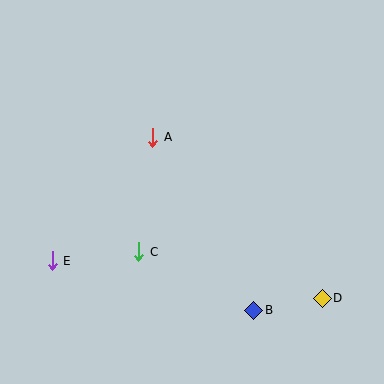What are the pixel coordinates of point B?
Point B is at (254, 310).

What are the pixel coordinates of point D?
Point D is at (322, 298).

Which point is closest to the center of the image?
Point A at (153, 137) is closest to the center.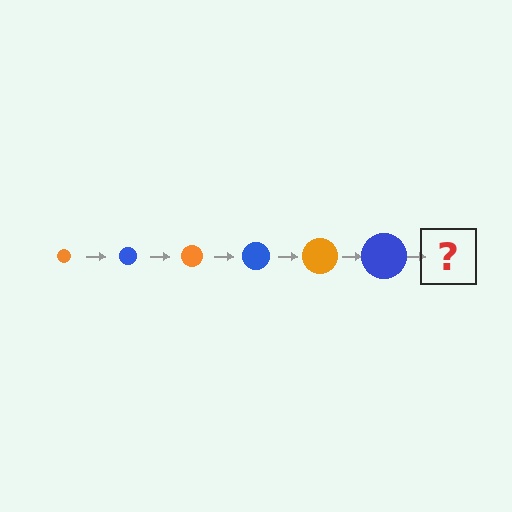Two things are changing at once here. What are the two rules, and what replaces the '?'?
The two rules are that the circle grows larger each step and the color cycles through orange and blue. The '?' should be an orange circle, larger than the previous one.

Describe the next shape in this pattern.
It should be an orange circle, larger than the previous one.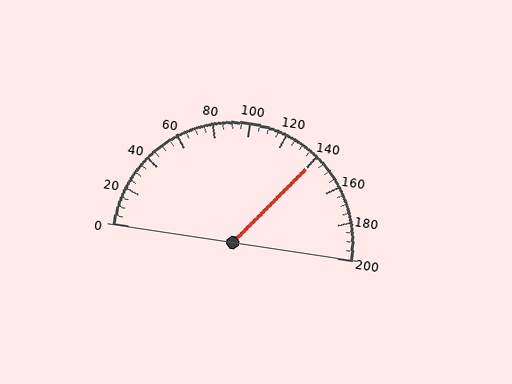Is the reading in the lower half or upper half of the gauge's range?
The reading is in the upper half of the range (0 to 200).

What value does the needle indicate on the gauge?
The needle indicates approximately 140.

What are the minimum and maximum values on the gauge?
The gauge ranges from 0 to 200.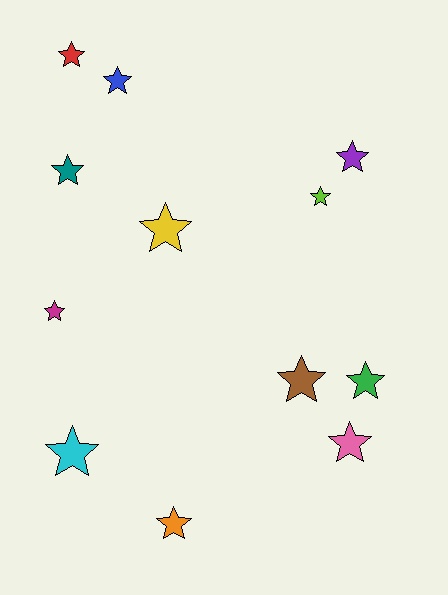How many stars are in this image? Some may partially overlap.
There are 12 stars.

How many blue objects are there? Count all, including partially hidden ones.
There is 1 blue object.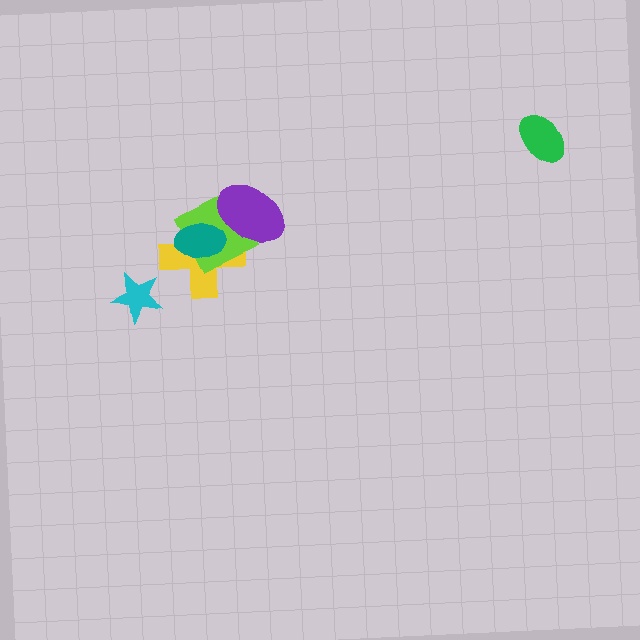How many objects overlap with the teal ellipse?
2 objects overlap with the teal ellipse.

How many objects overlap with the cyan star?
0 objects overlap with the cyan star.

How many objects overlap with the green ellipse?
0 objects overlap with the green ellipse.